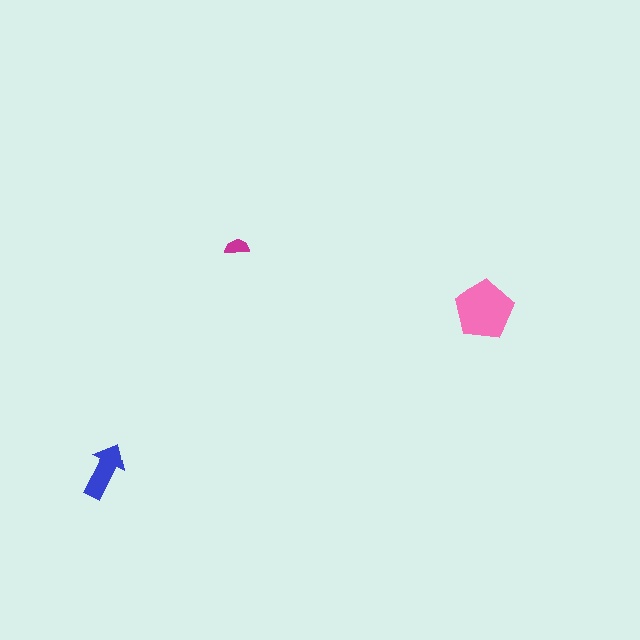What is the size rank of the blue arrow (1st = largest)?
2nd.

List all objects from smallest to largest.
The magenta semicircle, the blue arrow, the pink pentagon.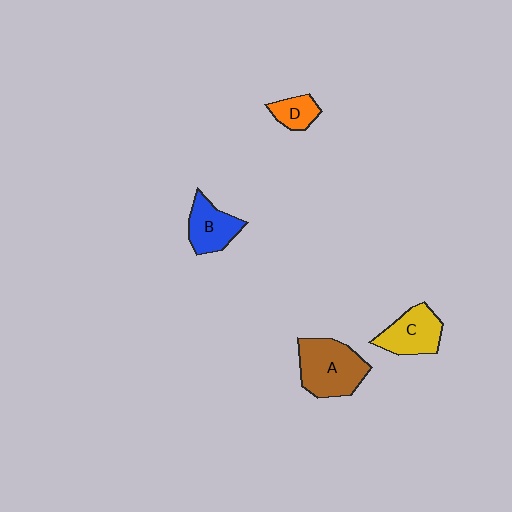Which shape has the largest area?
Shape A (brown).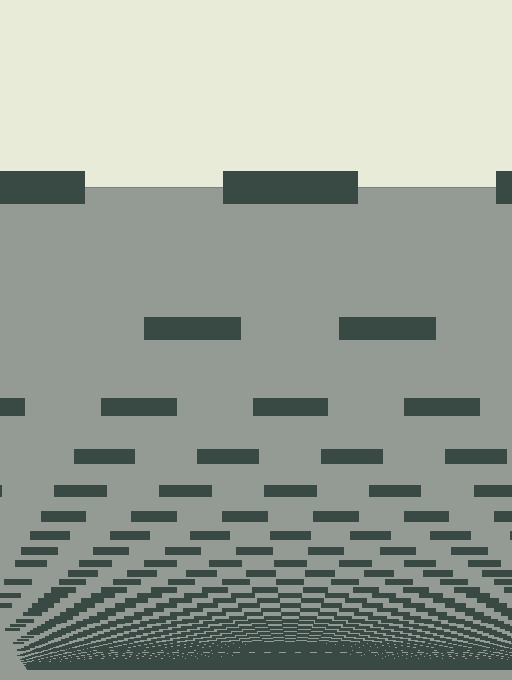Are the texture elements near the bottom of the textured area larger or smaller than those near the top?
Smaller. The gradient is inverted — elements near the bottom are smaller and denser.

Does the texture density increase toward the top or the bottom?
Density increases toward the bottom.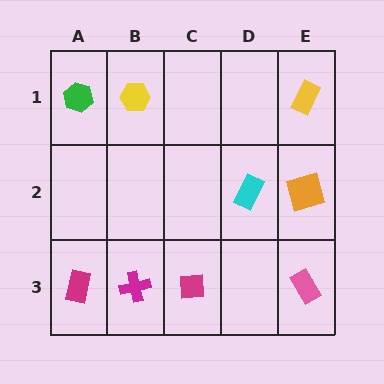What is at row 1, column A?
A green hexagon.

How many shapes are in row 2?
2 shapes.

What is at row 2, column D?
A cyan rectangle.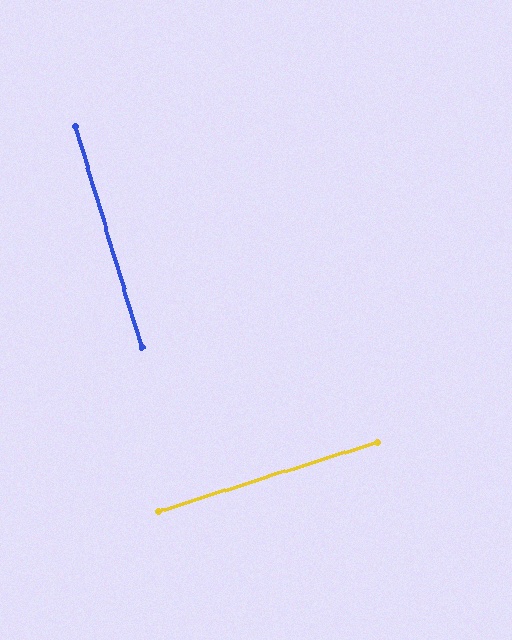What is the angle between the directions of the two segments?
Approximately 89 degrees.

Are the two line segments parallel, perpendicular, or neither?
Perpendicular — they meet at approximately 89°.